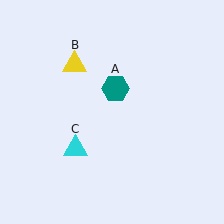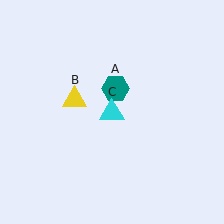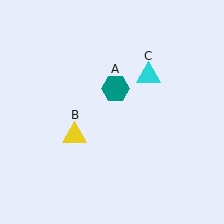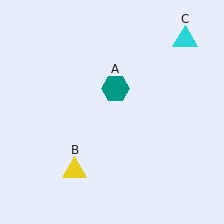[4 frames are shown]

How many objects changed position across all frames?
2 objects changed position: yellow triangle (object B), cyan triangle (object C).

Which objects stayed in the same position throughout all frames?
Teal hexagon (object A) remained stationary.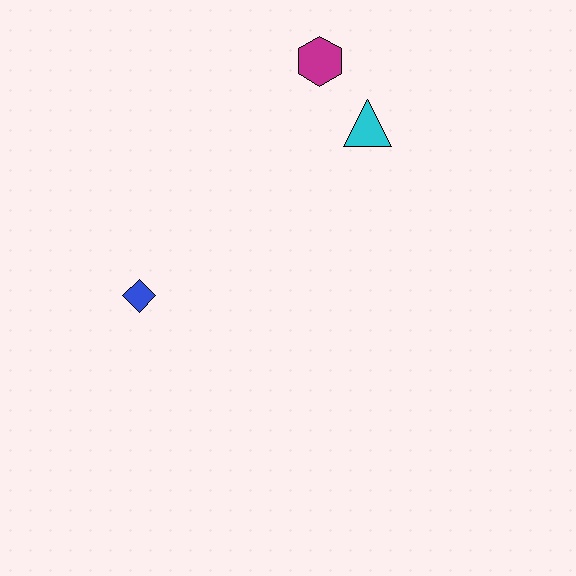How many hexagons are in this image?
There is 1 hexagon.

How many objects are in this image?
There are 3 objects.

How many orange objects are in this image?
There are no orange objects.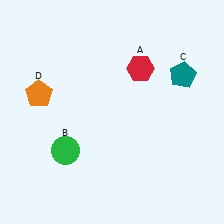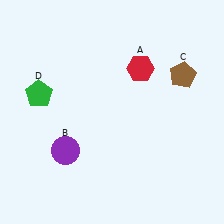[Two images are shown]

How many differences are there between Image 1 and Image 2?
There are 3 differences between the two images.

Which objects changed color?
B changed from green to purple. C changed from teal to brown. D changed from orange to green.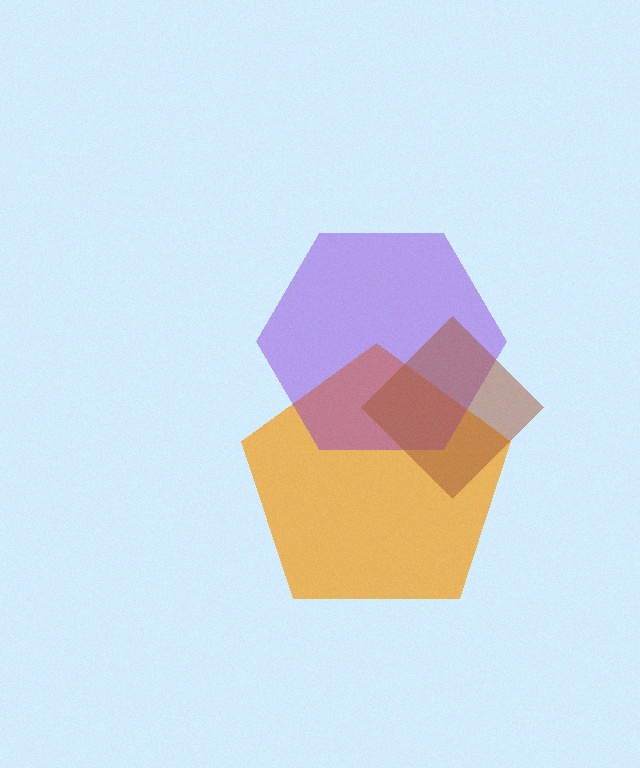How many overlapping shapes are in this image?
There are 3 overlapping shapes in the image.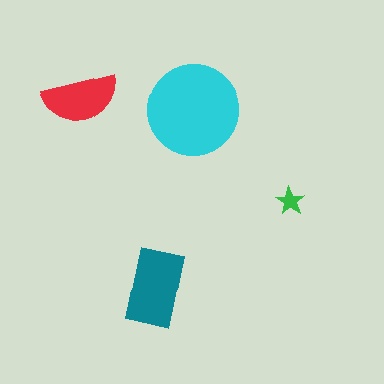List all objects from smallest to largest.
The green star, the red semicircle, the teal rectangle, the cyan circle.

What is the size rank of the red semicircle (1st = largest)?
3rd.